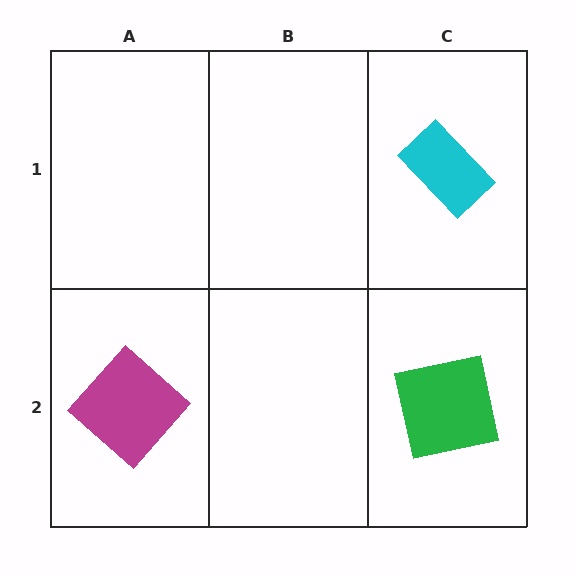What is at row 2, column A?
A magenta diamond.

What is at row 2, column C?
A green square.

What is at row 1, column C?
A cyan rectangle.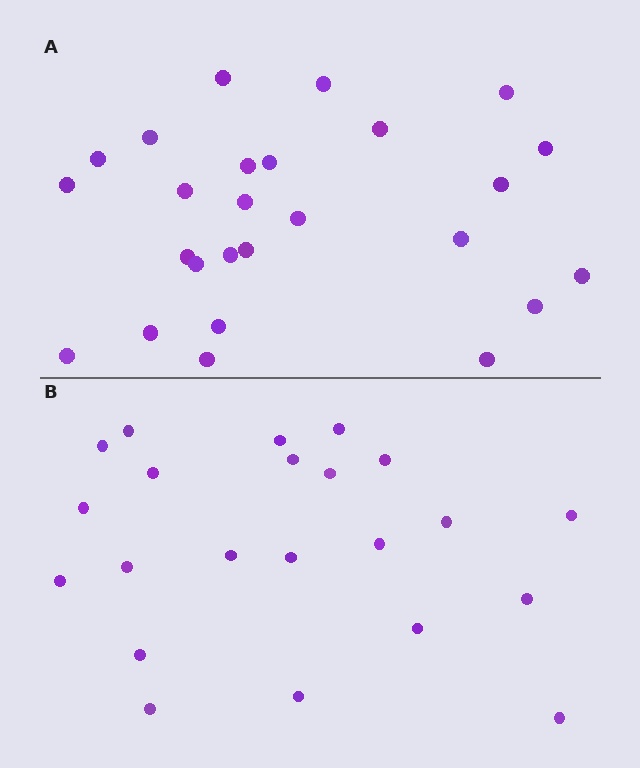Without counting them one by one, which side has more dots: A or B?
Region A (the top region) has more dots.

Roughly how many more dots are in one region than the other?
Region A has about 4 more dots than region B.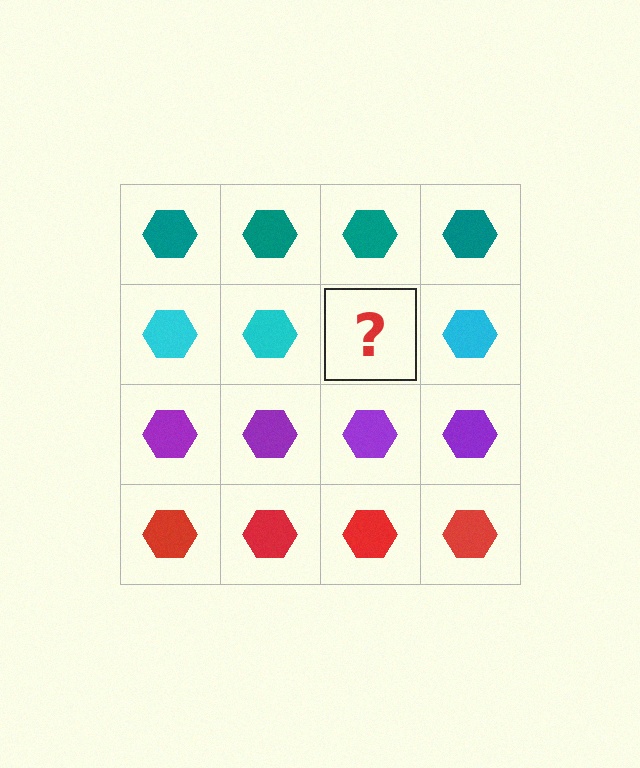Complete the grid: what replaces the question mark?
The question mark should be replaced with a cyan hexagon.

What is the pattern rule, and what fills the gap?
The rule is that each row has a consistent color. The gap should be filled with a cyan hexagon.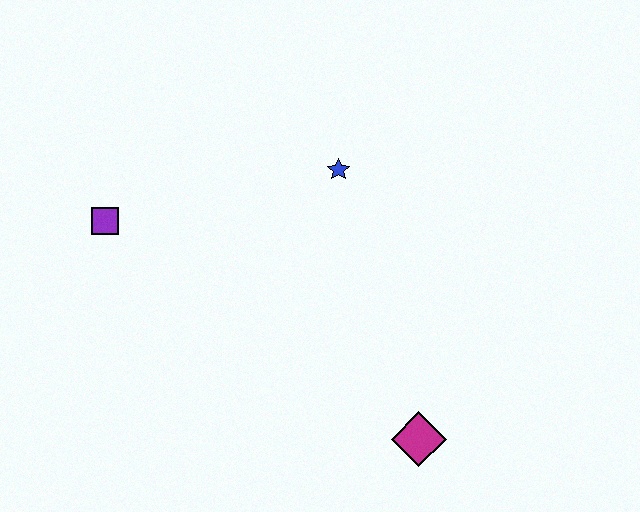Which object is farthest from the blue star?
The magenta diamond is farthest from the blue star.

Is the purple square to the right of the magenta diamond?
No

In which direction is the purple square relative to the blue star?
The purple square is to the left of the blue star.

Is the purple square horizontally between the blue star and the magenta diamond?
No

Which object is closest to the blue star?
The purple square is closest to the blue star.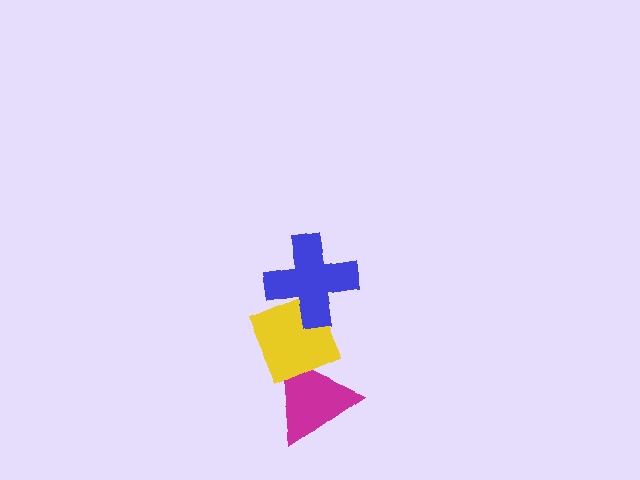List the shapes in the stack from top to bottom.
From top to bottom: the blue cross, the yellow diamond, the magenta triangle.